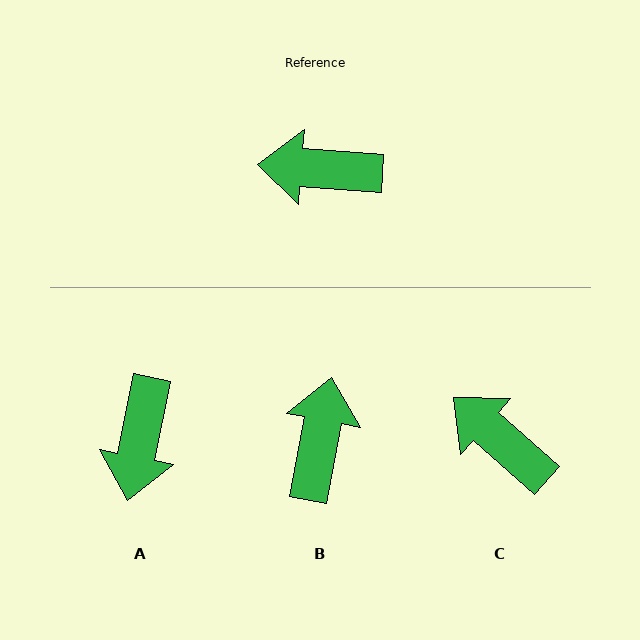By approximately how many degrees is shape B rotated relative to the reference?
Approximately 96 degrees clockwise.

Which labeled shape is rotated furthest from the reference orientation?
B, about 96 degrees away.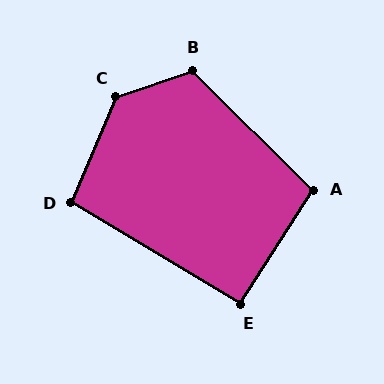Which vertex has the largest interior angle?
C, at approximately 132 degrees.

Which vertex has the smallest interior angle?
E, at approximately 92 degrees.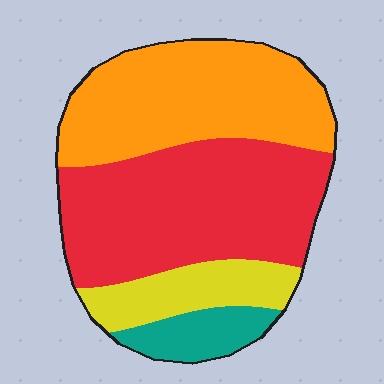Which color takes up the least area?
Teal, at roughly 10%.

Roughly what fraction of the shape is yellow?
Yellow covers 13% of the shape.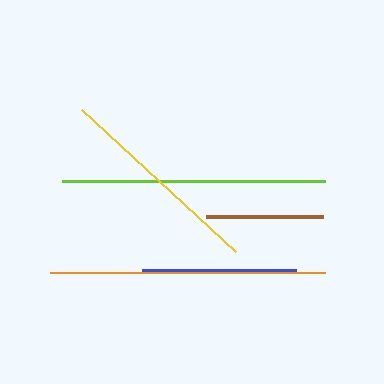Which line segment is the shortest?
The brown line is the shortest at approximately 116 pixels.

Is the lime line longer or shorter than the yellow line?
The lime line is longer than the yellow line.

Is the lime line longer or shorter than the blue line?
The lime line is longer than the blue line.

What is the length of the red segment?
The red segment is approximately 139 pixels long.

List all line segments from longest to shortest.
From longest to shortest: orange, lime, yellow, blue, red, brown.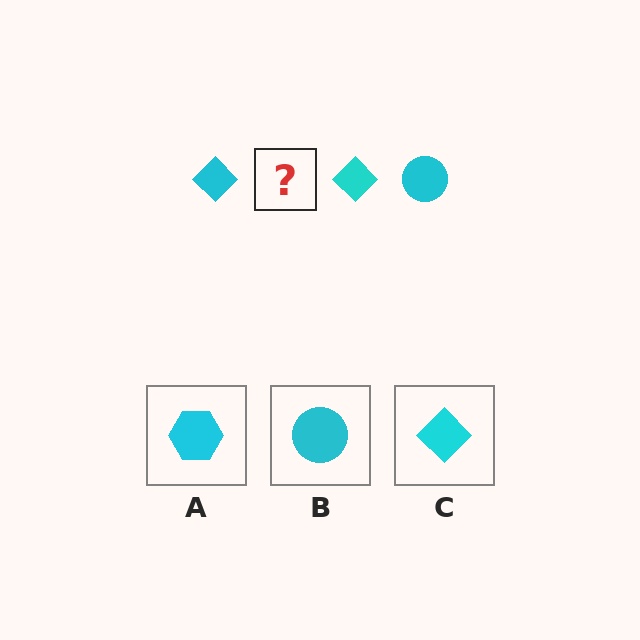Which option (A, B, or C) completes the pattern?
B.